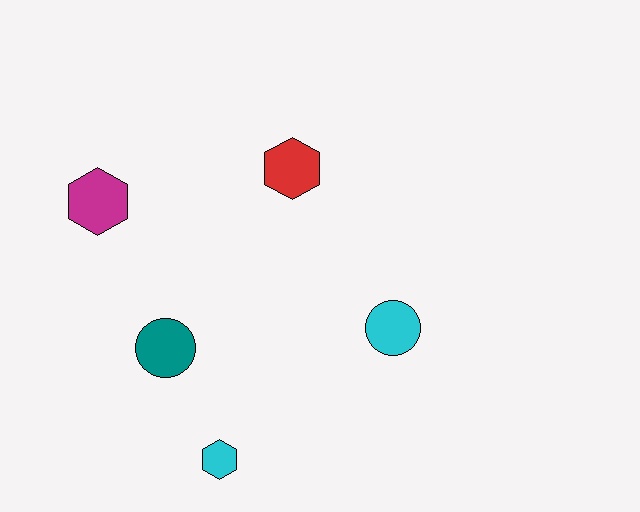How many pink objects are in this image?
There are no pink objects.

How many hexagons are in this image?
There are 3 hexagons.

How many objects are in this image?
There are 5 objects.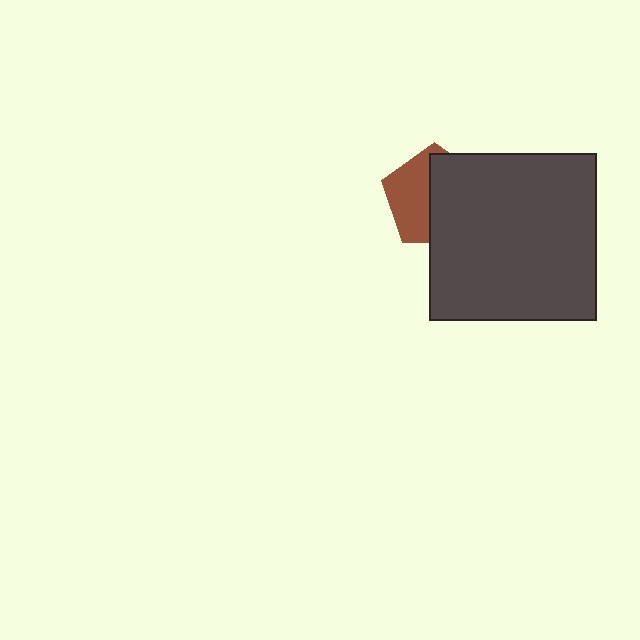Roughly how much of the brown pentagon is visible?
About half of it is visible (roughly 45%).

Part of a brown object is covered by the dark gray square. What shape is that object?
It is a pentagon.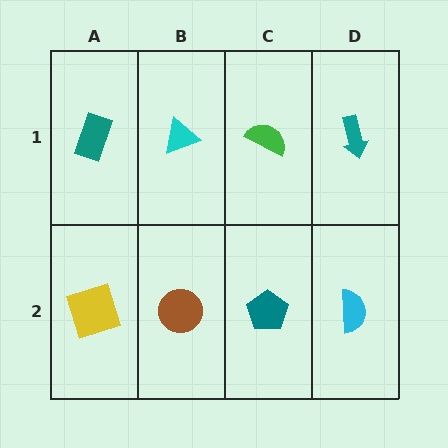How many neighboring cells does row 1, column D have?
2.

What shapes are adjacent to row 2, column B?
A cyan triangle (row 1, column B), a yellow square (row 2, column A), a teal pentagon (row 2, column C).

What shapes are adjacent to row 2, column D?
A teal arrow (row 1, column D), a teal pentagon (row 2, column C).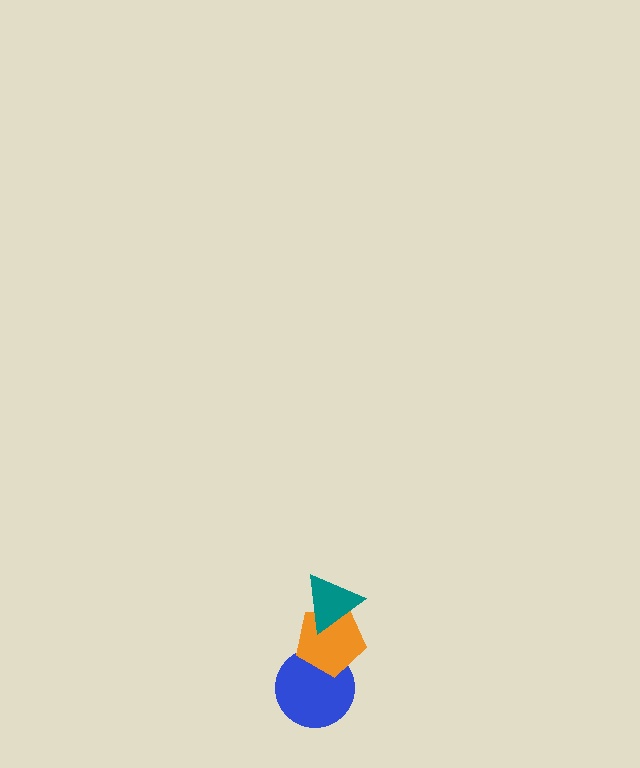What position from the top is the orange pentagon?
The orange pentagon is 2nd from the top.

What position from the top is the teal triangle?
The teal triangle is 1st from the top.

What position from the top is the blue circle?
The blue circle is 3rd from the top.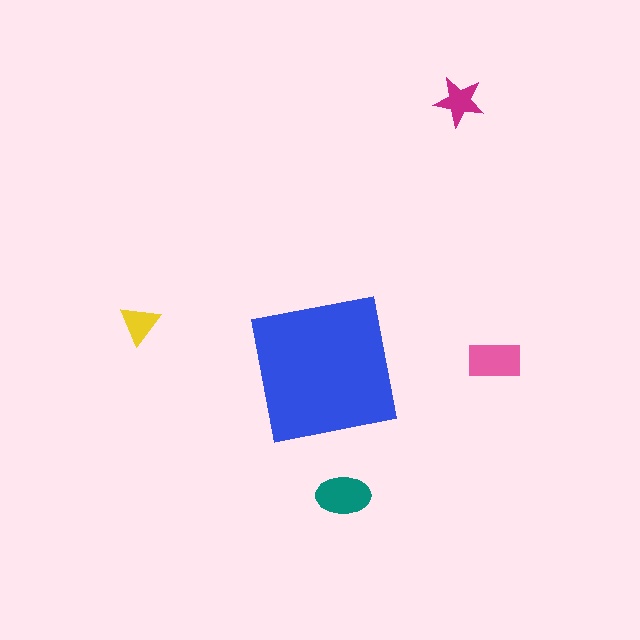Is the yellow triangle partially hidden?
No, the yellow triangle is fully visible.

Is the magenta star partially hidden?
No, the magenta star is fully visible.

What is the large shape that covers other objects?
A blue square.